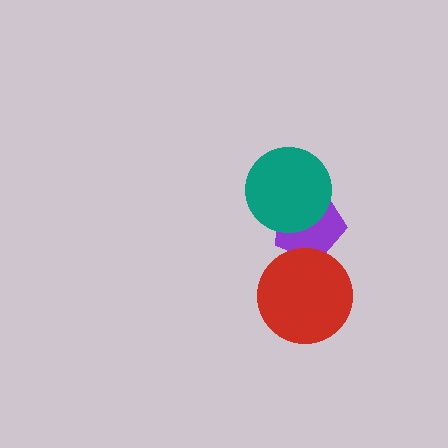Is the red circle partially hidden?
No, no other shape covers it.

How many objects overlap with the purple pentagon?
2 objects overlap with the purple pentagon.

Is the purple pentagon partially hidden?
Yes, it is partially covered by another shape.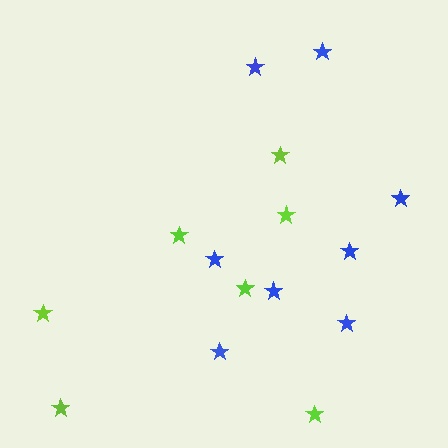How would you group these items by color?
There are 2 groups: one group of lime stars (7) and one group of blue stars (8).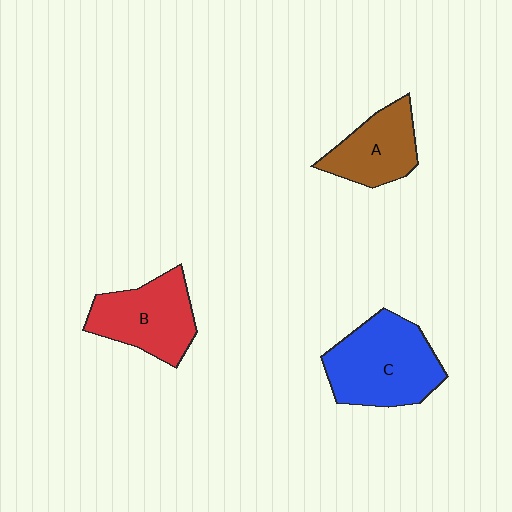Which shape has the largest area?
Shape C (blue).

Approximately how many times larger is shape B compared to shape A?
Approximately 1.2 times.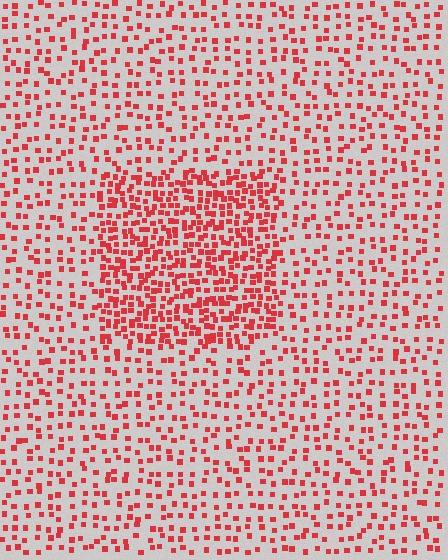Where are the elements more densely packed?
The elements are more densely packed inside the rectangle boundary.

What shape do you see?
I see a rectangle.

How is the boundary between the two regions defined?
The boundary is defined by a change in element density (approximately 2.2x ratio). All elements are the same color, size, and shape.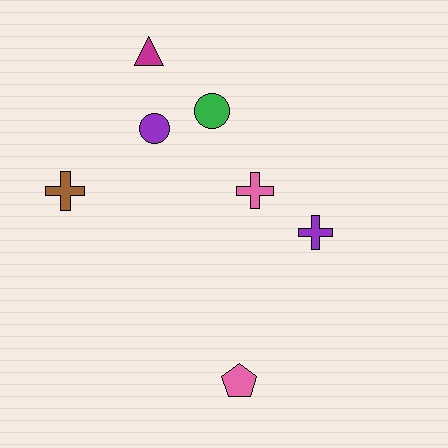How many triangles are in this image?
There is 1 triangle.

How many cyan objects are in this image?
There are no cyan objects.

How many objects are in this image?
There are 7 objects.